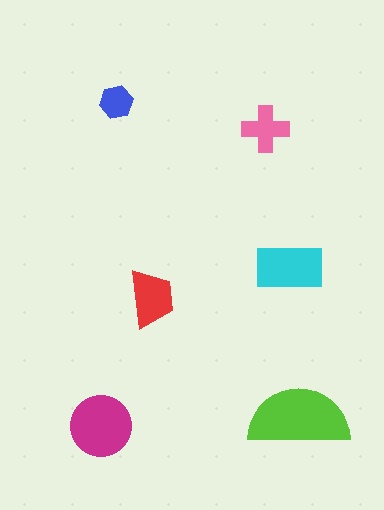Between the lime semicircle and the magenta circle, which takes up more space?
The lime semicircle.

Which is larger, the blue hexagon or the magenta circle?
The magenta circle.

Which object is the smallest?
The blue hexagon.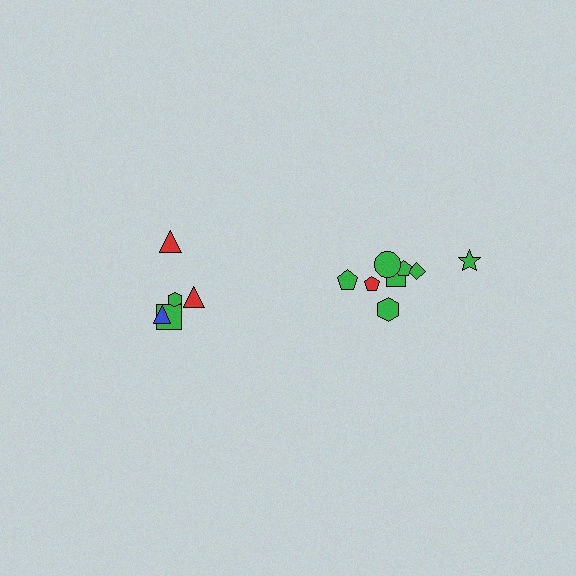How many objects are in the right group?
There are 8 objects.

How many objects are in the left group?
There are 5 objects.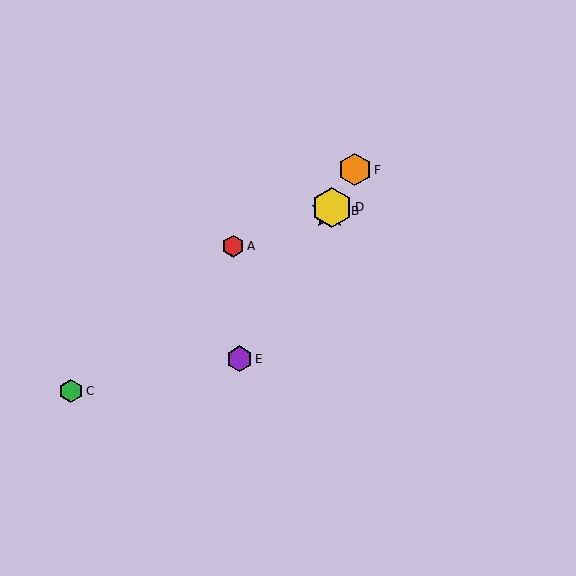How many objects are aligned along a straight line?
4 objects (B, D, E, F) are aligned along a straight line.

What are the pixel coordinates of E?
Object E is at (239, 359).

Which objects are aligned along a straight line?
Objects B, D, E, F are aligned along a straight line.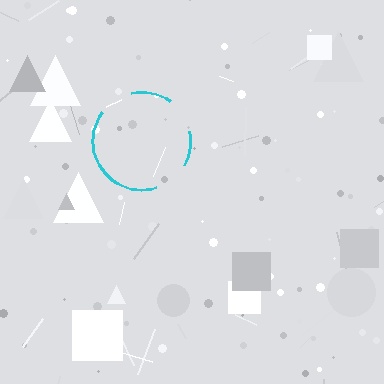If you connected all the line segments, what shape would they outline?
They would outline a circle.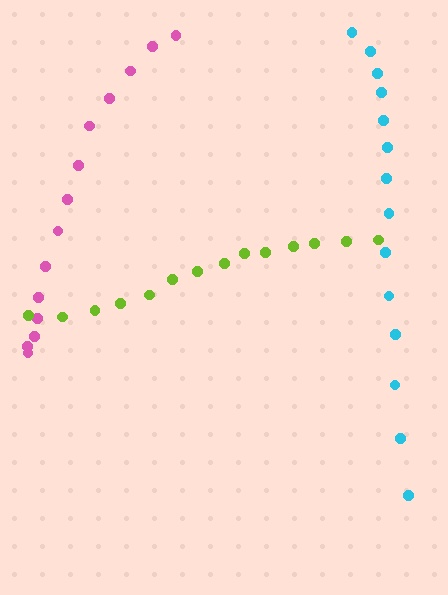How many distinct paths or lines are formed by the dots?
There are 3 distinct paths.